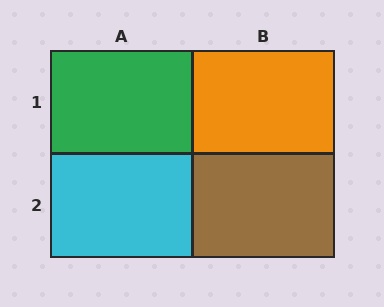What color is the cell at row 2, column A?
Cyan.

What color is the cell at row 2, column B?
Brown.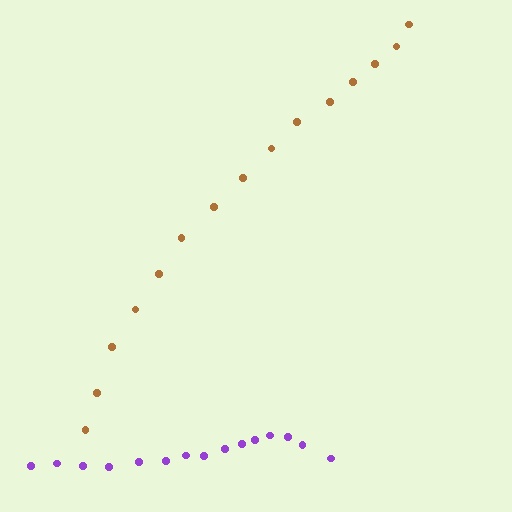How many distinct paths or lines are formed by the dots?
There are 2 distinct paths.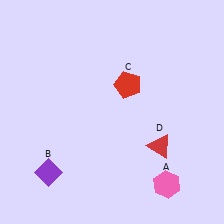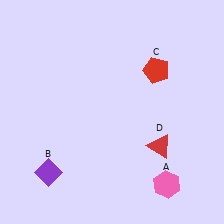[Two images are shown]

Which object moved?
The red pentagon (C) moved right.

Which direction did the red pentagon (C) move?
The red pentagon (C) moved right.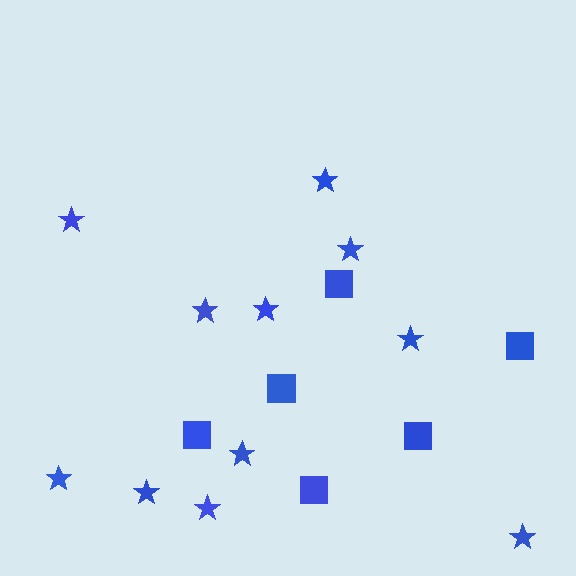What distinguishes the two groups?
There are 2 groups: one group of stars (11) and one group of squares (6).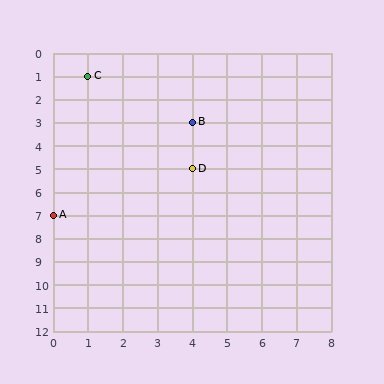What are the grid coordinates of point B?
Point B is at grid coordinates (4, 3).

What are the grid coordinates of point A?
Point A is at grid coordinates (0, 7).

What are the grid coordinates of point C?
Point C is at grid coordinates (1, 1).